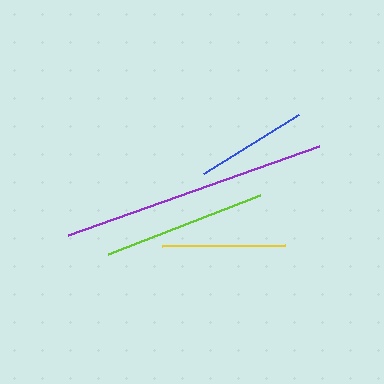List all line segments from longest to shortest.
From longest to shortest: purple, lime, yellow, blue.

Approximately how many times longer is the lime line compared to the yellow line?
The lime line is approximately 1.3 times the length of the yellow line.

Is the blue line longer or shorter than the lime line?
The lime line is longer than the blue line.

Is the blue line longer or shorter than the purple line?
The purple line is longer than the blue line.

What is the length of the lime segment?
The lime segment is approximately 162 pixels long.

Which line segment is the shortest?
The blue line is the shortest at approximately 111 pixels.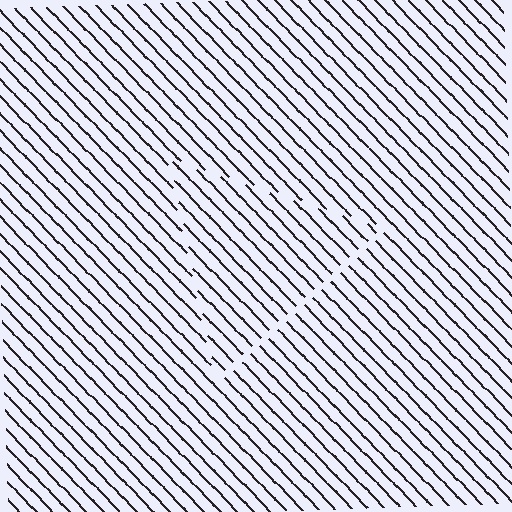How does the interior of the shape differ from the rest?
The interior of the shape contains the same grating, shifted by half a period — the contour is defined by the phase discontinuity where line-ends from the inner and outer gratings abut.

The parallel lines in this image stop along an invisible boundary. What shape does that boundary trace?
An illusory triangle. The interior of the shape contains the same grating, shifted by half a period — the contour is defined by the phase discontinuity where line-ends from the inner and outer gratings abut.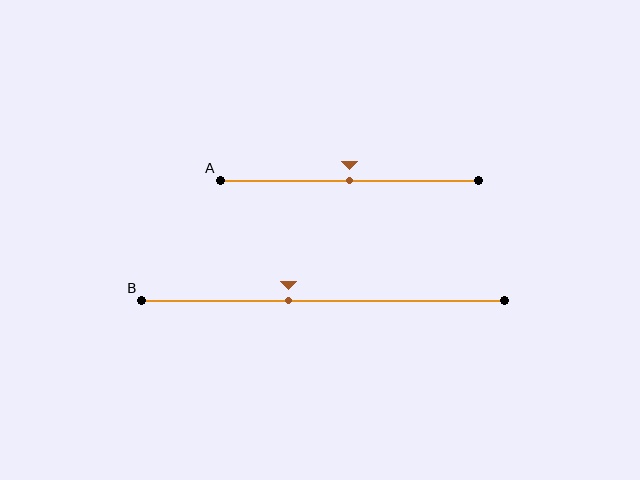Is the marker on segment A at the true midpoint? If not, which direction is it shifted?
Yes, the marker on segment A is at the true midpoint.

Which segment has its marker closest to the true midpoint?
Segment A has its marker closest to the true midpoint.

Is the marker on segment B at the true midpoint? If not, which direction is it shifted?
No, the marker on segment B is shifted to the left by about 10% of the segment length.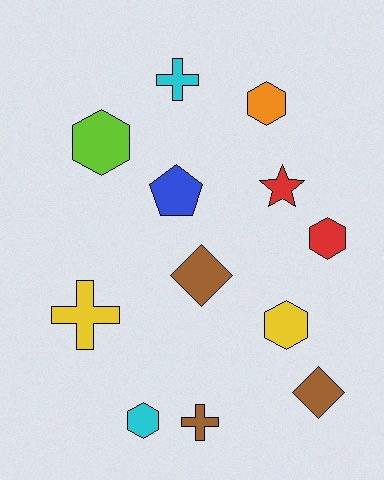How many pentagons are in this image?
There is 1 pentagon.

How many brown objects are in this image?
There are 3 brown objects.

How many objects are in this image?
There are 12 objects.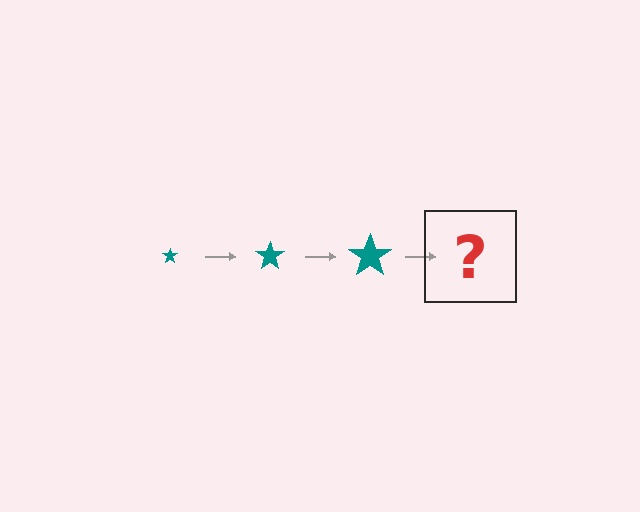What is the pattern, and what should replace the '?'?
The pattern is that the star gets progressively larger each step. The '?' should be a teal star, larger than the previous one.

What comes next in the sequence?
The next element should be a teal star, larger than the previous one.